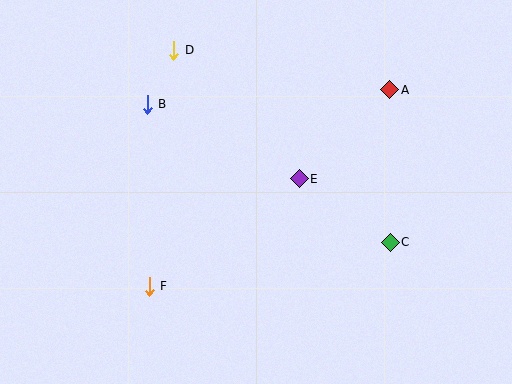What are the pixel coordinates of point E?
Point E is at (299, 179).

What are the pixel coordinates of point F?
Point F is at (149, 286).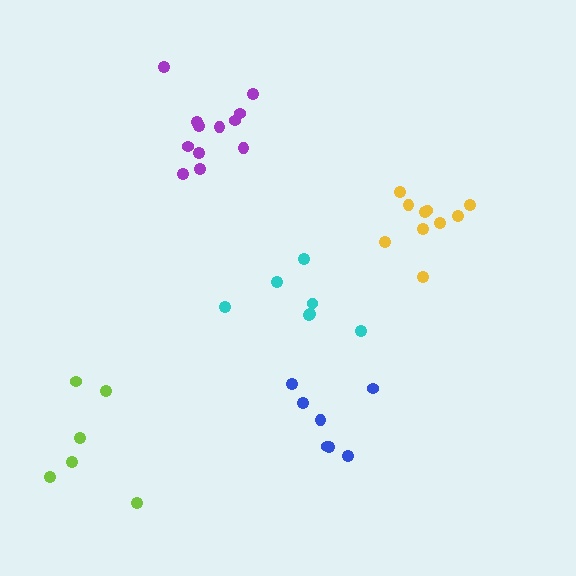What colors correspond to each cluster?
The clusters are colored: yellow, lime, blue, cyan, purple.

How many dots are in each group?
Group 1: 10 dots, Group 2: 6 dots, Group 3: 7 dots, Group 4: 7 dots, Group 5: 12 dots (42 total).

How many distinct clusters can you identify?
There are 5 distinct clusters.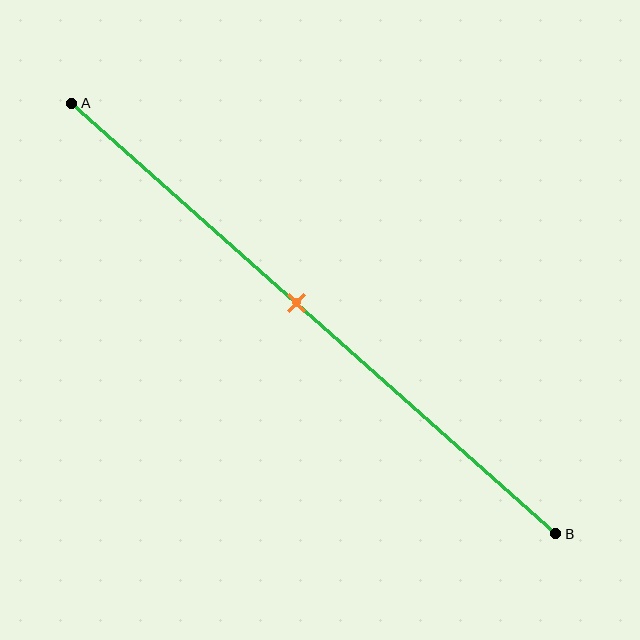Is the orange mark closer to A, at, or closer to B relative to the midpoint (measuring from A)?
The orange mark is closer to point A than the midpoint of segment AB.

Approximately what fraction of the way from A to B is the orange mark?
The orange mark is approximately 45% of the way from A to B.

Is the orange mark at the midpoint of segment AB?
No, the mark is at about 45% from A, not at the 50% midpoint.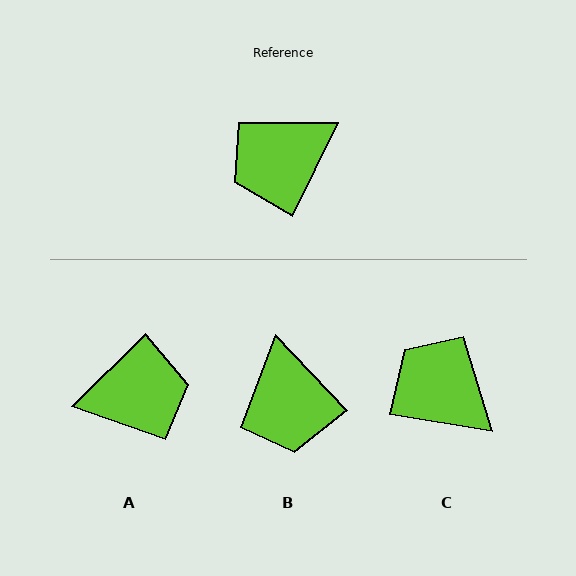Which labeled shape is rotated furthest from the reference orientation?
A, about 161 degrees away.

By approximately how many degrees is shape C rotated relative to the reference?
Approximately 73 degrees clockwise.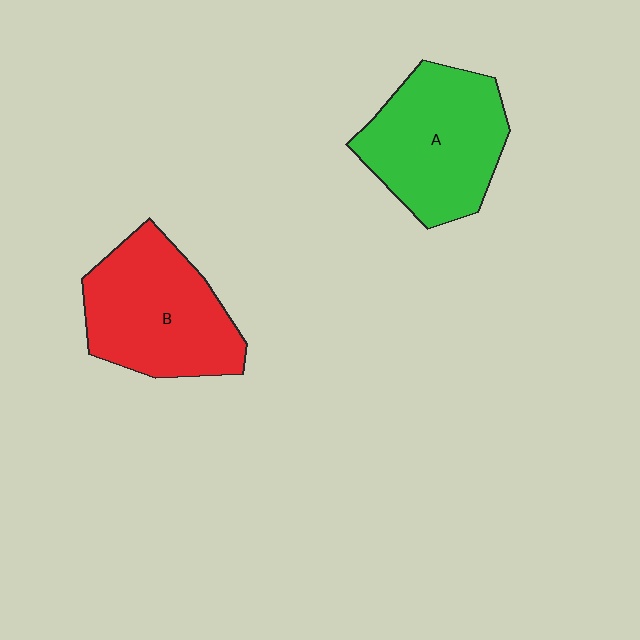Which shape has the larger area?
Shape A (green).